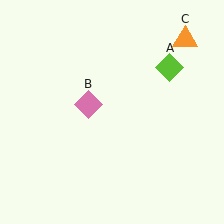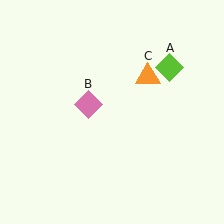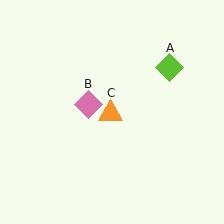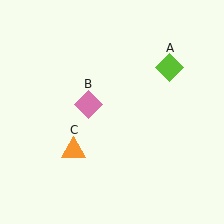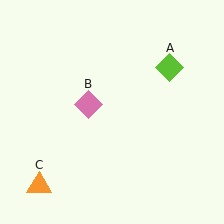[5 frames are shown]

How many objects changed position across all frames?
1 object changed position: orange triangle (object C).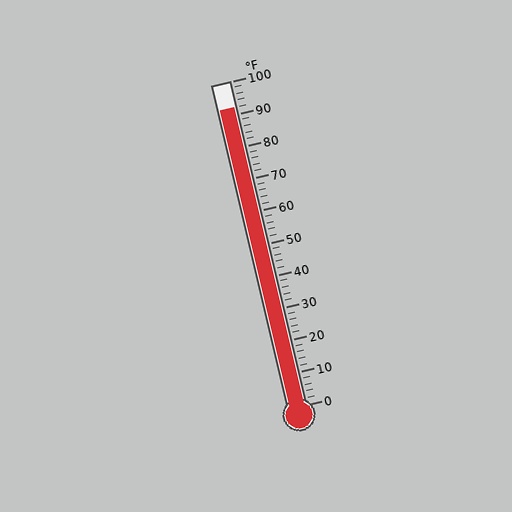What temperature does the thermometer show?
The thermometer shows approximately 92°F.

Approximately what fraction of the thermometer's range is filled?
The thermometer is filled to approximately 90% of its range.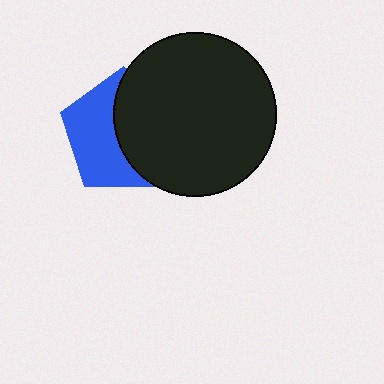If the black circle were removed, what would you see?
You would see the complete blue pentagon.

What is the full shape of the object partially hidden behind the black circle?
The partially hidden object is a blue pentagon.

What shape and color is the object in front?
The object in front is a black circle.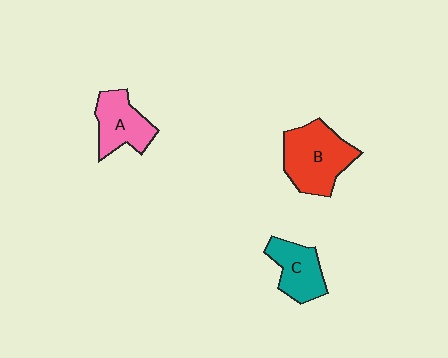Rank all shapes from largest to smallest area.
From largest to smallest: B (red), A (pink), C (teal).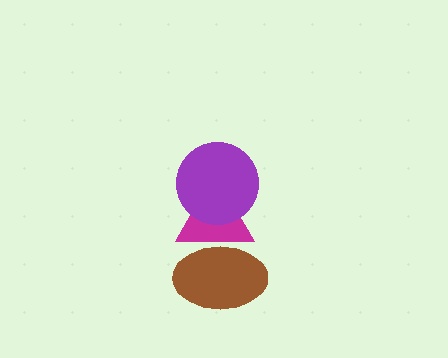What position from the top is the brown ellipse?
The brown ellipse is 3rd from the top.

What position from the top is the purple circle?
The purple circle is 1st from the top.